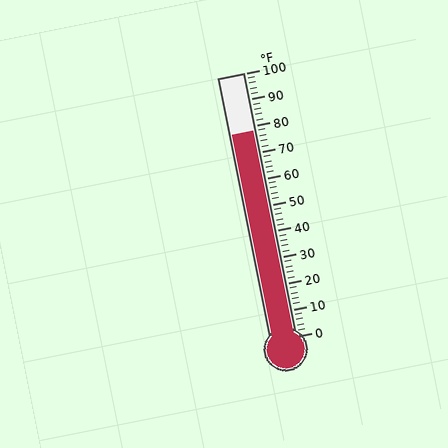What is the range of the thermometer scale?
The thermometer scale ranges from 0°F to 100°F.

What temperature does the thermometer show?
The thermometer shows approximately 78°F.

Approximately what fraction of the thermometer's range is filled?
The thermometer is filled to approximately 80% of its range.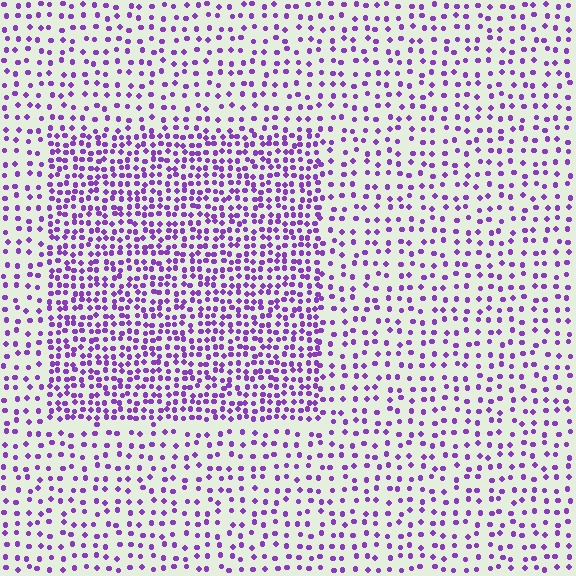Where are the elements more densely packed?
The elements are more densely packed inside the rectangle boundary.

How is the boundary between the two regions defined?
The boundary is defined by a change in element density (approximately 2.1x ratio). All elements are the same color, size, and shape.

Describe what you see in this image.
The image contains small purple elements arranged at two different densities. A rectangle-shaped region is visible where the elements are more densely packed than the surrounding area.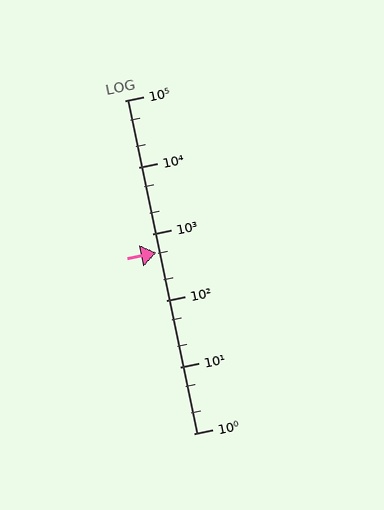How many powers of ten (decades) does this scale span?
The scale spans 5 decades, from 1 to 100000.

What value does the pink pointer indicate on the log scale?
The pointer indicates approximately 520.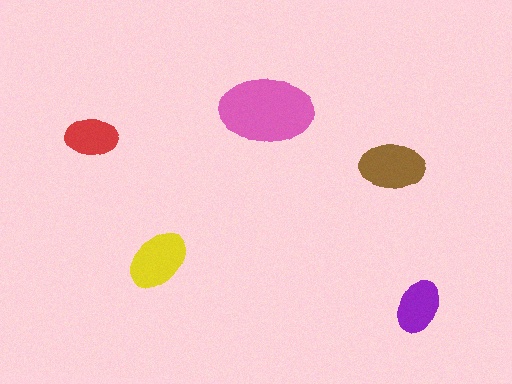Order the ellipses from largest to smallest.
the pink one, the brown one, the yellow one, the purple one, the red one.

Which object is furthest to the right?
The purple ellipse is rightmost.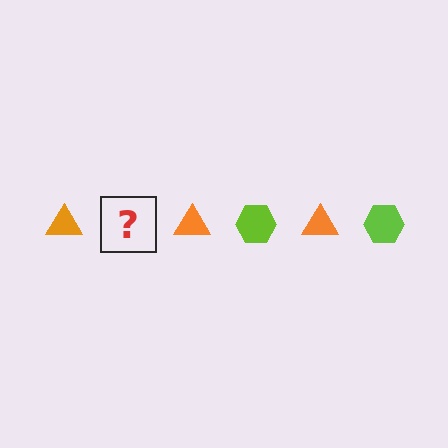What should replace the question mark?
The question mark should be replaced with a lime hexagon.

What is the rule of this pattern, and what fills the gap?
The rule is that the pattern alternates between orange triangle and lime hexagon. The gap should be filled with a lime hexagon.